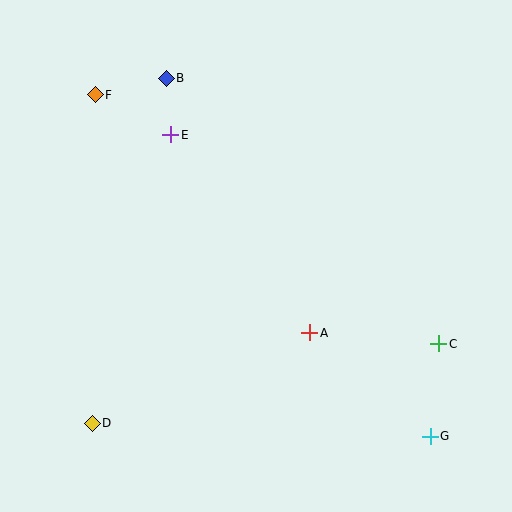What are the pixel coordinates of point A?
Point A is at (310, 333).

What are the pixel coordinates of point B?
Point B is at (166, 78).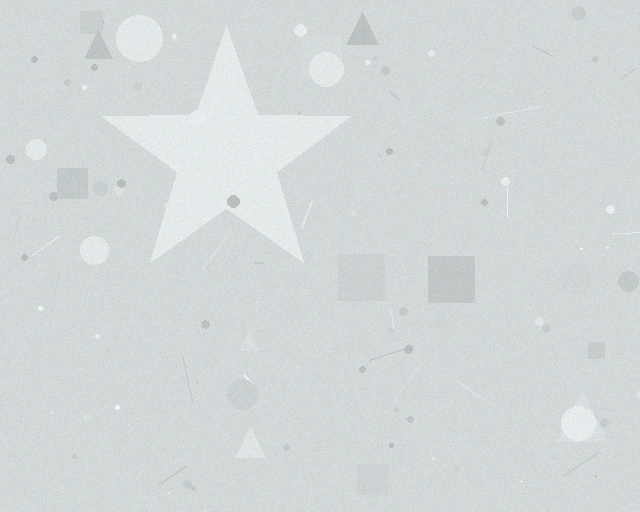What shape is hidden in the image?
A star is hidden in the image.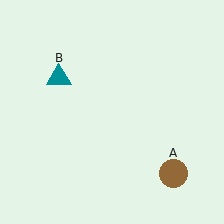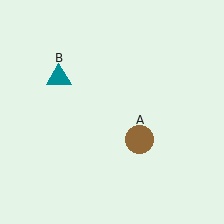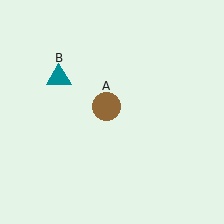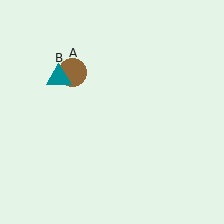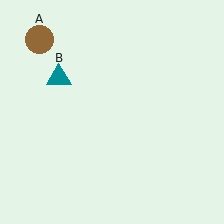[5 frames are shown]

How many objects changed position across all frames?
1 object changed position: brown circle (object A).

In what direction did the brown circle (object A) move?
The brown circle (object A) moved up and to the left.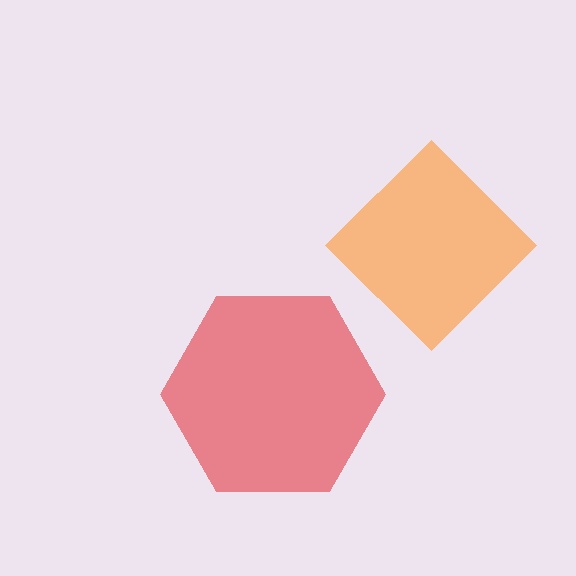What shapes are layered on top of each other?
The layered shapes are: a red hexagon, an orange diamond.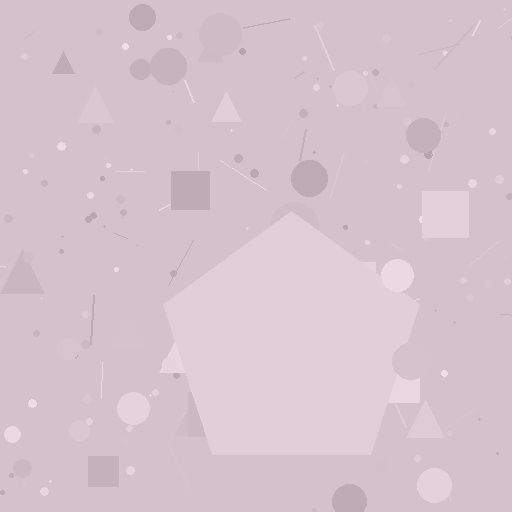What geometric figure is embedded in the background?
A pentagon is embedded in the background.